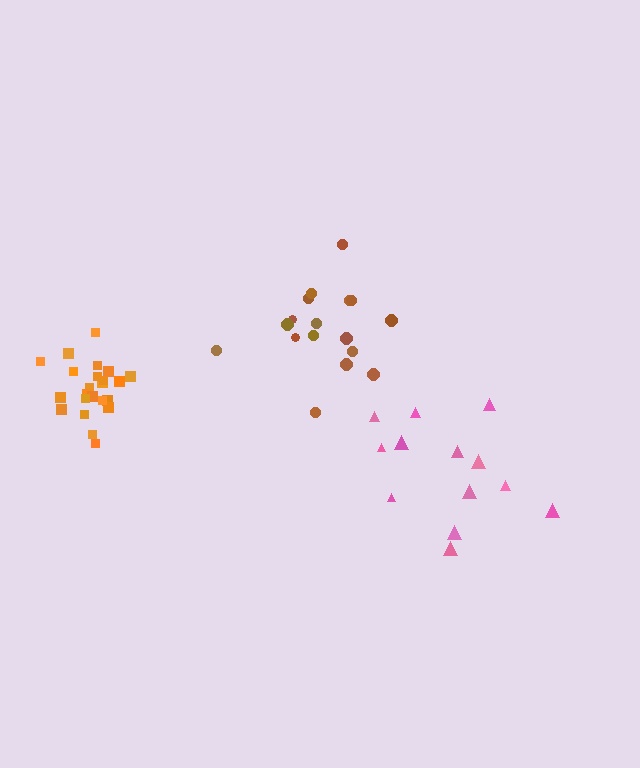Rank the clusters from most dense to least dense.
orange, brown, pink.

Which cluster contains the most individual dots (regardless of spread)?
Orange (23).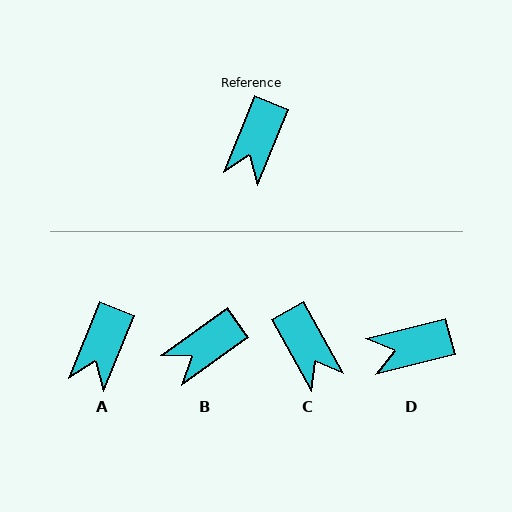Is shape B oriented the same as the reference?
No, it is off by about 33 degrees.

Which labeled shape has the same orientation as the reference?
A.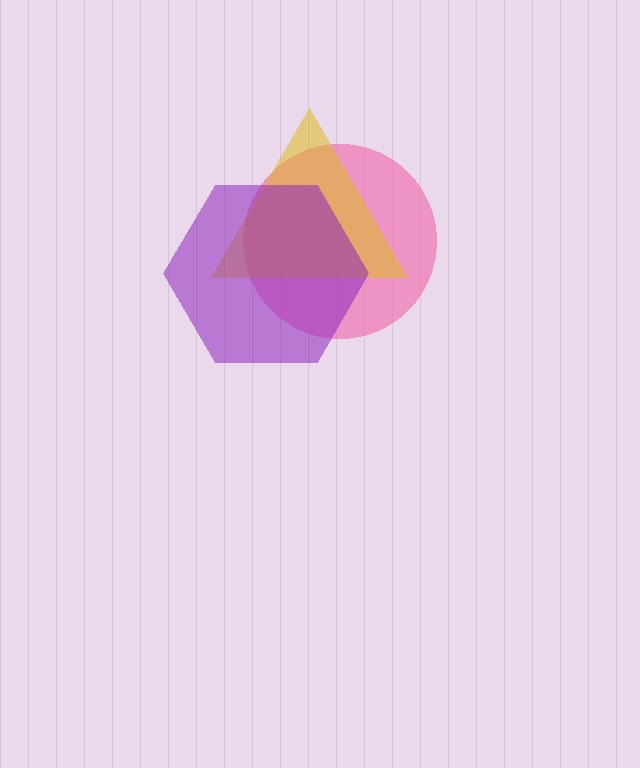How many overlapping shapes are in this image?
There are 3 overlapping shapes in the image.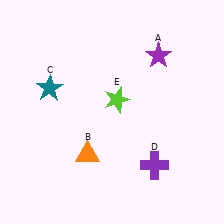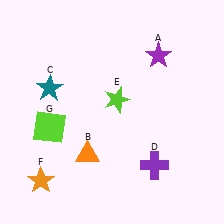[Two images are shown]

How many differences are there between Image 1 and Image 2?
There are 2 differences between the two images.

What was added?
An orange star (F), a lime square (G) were added in Image 2.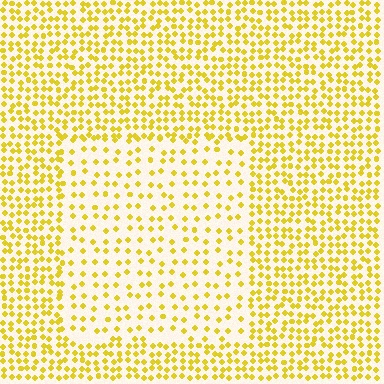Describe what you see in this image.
The image contains small yellow elements arranged at two different densities. A rectangle-shaped region is visible where the elements are less densely packed than the surrounding area.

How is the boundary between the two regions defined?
The boundary is defined by a change in element density (approximately 2.1x ratio). All elements are the same color, size, and shape.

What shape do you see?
I see a rectangle.